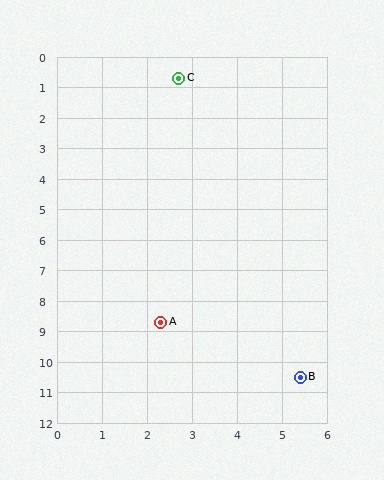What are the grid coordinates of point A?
Point A is at approximately (2.3, 8.7).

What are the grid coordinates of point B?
Point B is at approximately (5.4, 10.5).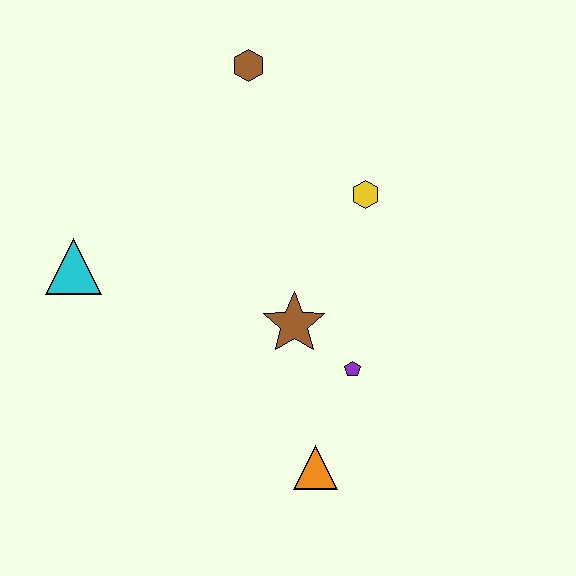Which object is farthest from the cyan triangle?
The orange triangle is farthest from the cyan triangle.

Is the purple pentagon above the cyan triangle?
No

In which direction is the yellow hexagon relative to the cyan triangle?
The yellow hexagon is to the right of the cyan triangle.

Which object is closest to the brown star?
The purple pentagon is closest to the brown star.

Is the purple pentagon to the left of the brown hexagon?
No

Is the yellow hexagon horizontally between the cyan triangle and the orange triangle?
No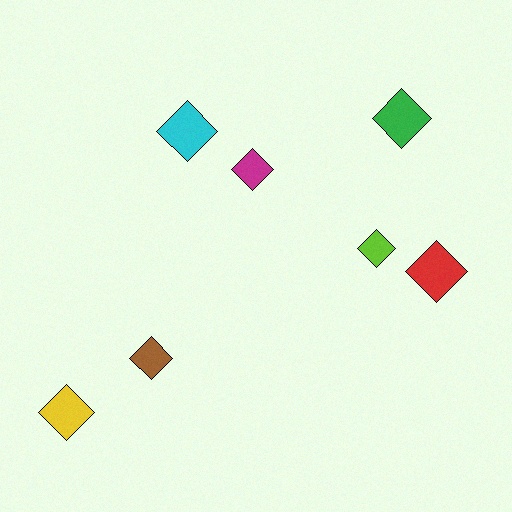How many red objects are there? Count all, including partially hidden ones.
There is 1 red object.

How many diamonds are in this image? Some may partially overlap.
There are 7 diamonds.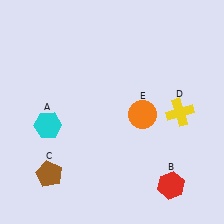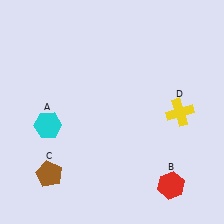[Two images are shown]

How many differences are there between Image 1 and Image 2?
There is 1 difference between the two images.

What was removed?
The orange circle (E) was removed in Image 2.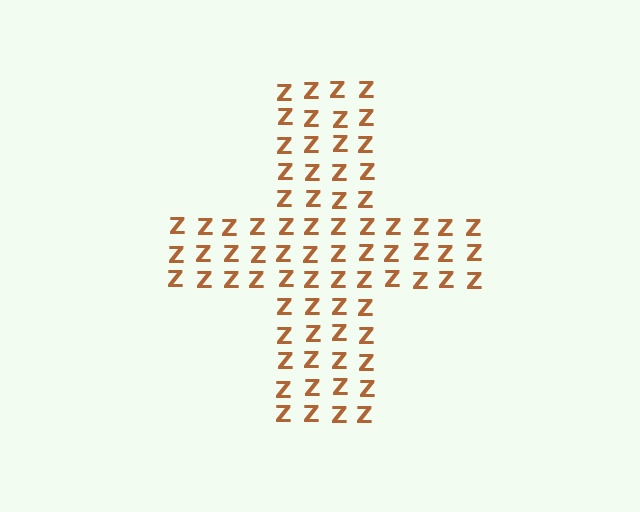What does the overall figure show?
The overall figure shows a cross.